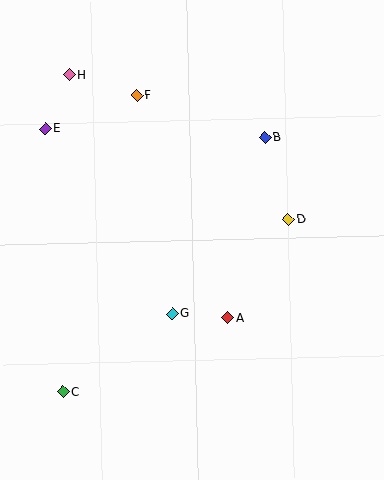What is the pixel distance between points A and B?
The distance between A and B is 184 pixels.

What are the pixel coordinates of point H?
Point H is at (69, 75).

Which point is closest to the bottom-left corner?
Point C is closest to the bottom-left corner.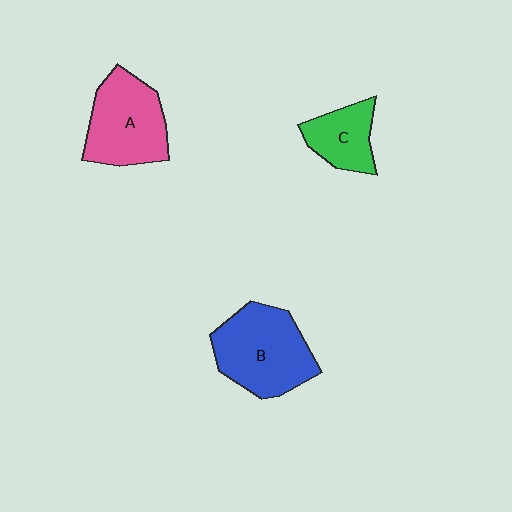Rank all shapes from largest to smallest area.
From largest to smallest: B (blue), A (pink), C (green).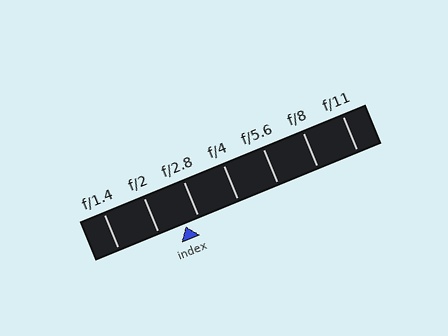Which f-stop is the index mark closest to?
The index mark is closest to f/2.8.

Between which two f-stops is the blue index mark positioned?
The index mark is between f/2 and f/2.8.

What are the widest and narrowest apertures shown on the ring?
The widest aperture shown is f/1.4 and the narrowest is f/11.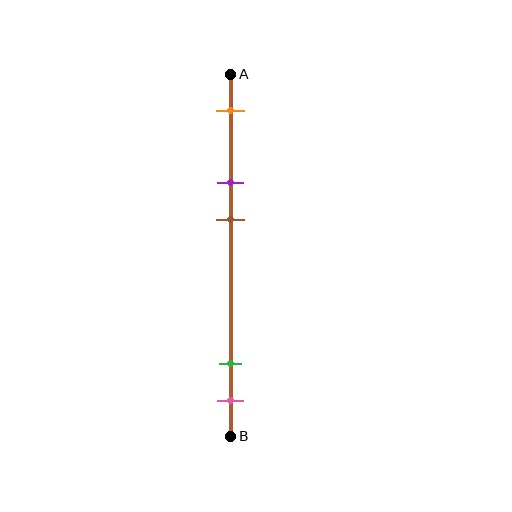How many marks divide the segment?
There are 5 marks dividing the segment.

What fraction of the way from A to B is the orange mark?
The orange mark is approximately 10% (0.1) of the way from A to B.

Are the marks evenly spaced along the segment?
No, the marks are not evenly spaced.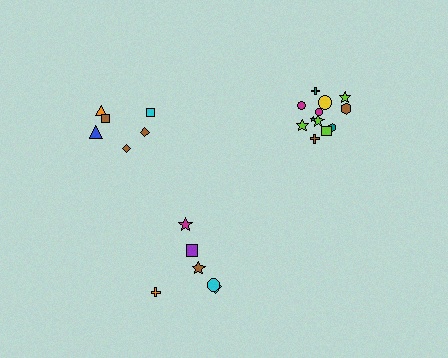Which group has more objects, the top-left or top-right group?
The top-right group.